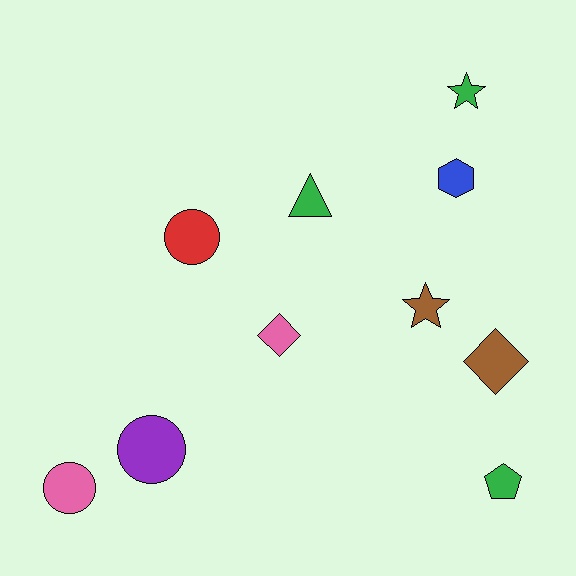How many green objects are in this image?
There are 3 green objects.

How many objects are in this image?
There are 10 objects.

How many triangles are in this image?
There is 1 triangle.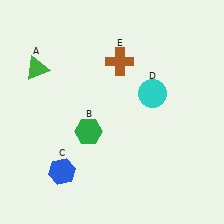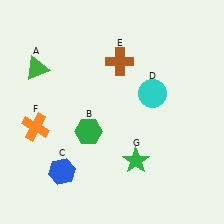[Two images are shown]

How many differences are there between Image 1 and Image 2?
There are 2 differences between the two images.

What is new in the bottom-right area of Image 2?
A green star (G) was added in the bottom-right area of Image 2.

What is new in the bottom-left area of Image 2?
An orange cross (F) was added in the bottom-left area of Image 2.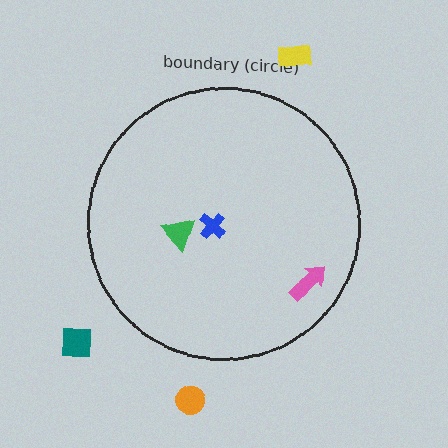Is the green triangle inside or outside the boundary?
Inside.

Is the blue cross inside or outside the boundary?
Inside.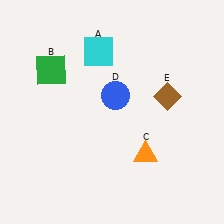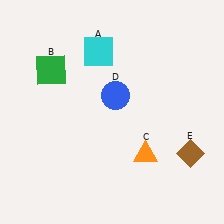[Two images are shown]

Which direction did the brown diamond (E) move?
The brown diamond (E) moved down.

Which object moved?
The brown diamond (E) moved down.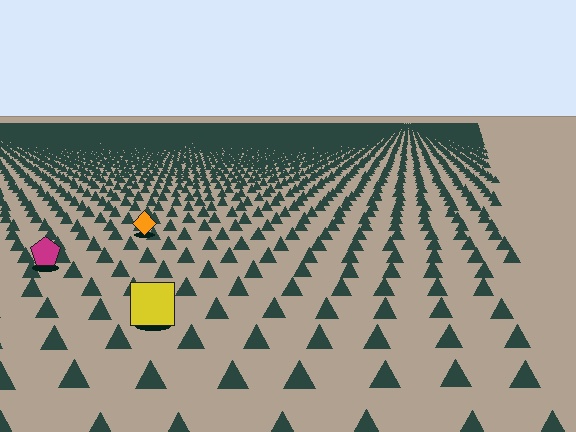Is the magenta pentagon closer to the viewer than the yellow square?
No. The yellow square is closer — you can tell from the texture gradient: the ground texture is coarser near it.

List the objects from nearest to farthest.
From nearest to farthest: the yellow square, the magenta pentagon, the orange diamond.